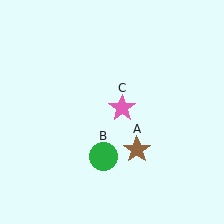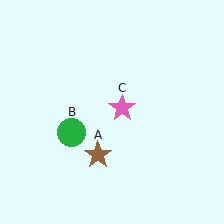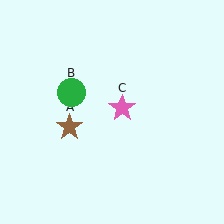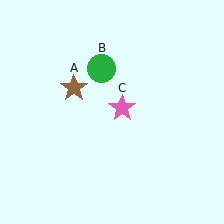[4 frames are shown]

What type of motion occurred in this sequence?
The brown star (object A), green circle (object B) rotated clockwise around the center of the scene.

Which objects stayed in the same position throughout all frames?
Pink star (object C) remained stationary.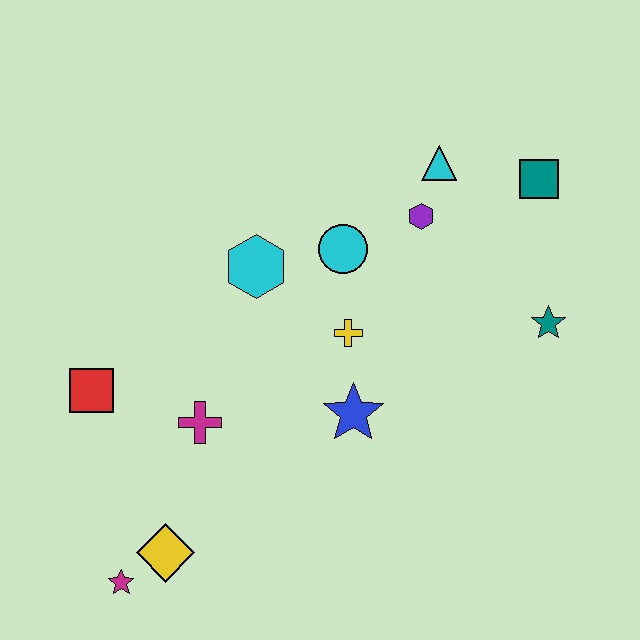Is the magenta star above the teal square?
No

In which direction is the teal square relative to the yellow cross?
The teal square is to the right of the yellow cross.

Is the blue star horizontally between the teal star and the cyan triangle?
No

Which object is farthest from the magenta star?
The teal square is farthest from the magenta star.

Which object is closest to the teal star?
The teal square is closest to the teal star.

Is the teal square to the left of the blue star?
No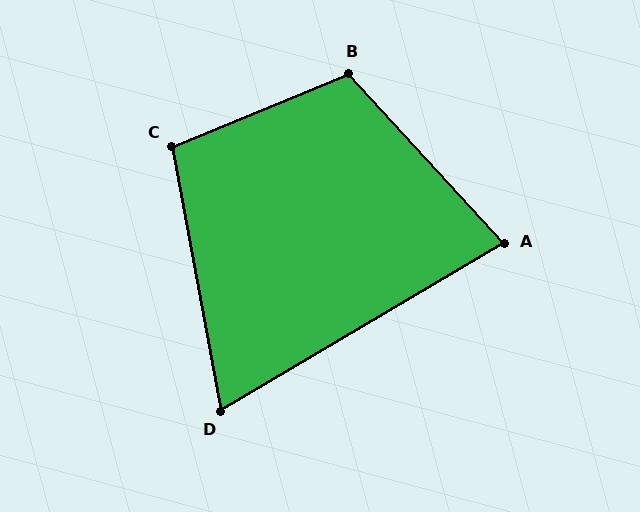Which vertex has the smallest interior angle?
D, at approximately 70 degrees.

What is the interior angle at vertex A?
Approximately 78 degrees (acute).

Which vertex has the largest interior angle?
B, at approximately 110 degrees.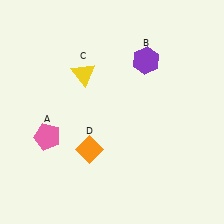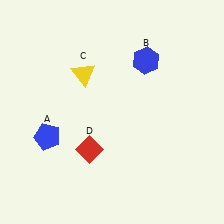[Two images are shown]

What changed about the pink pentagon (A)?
In Image 1, A is pink. In Image 2, it changed to blue.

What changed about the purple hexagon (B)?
In Image 1, B is purple. In Image 2, it changed to blue.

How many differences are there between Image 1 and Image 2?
There are 3 differences between the two images.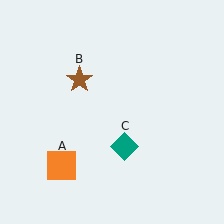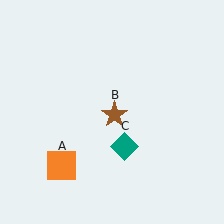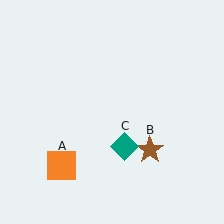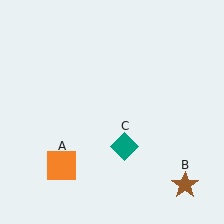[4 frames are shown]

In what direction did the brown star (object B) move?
The brown star (object B) moved down and to the right.